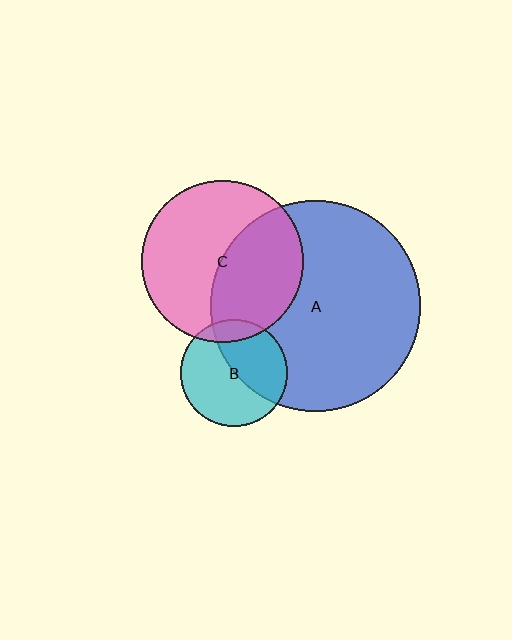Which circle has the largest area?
Circle A (blue).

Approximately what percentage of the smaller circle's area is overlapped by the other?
Approximately 45%.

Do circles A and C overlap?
Yes.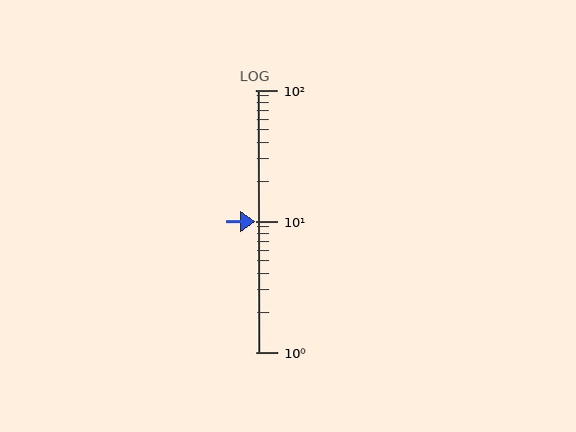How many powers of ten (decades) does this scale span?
The scale spans 2 decades, from 1 to 100.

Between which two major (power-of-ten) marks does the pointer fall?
The pointer is between 10 and 100.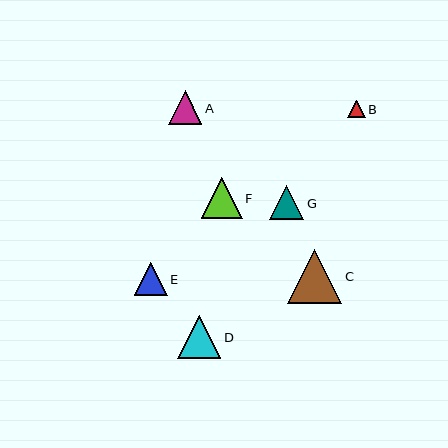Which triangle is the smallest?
Triangle B is the smallest with a size of approximately 18 pixels.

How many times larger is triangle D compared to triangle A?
Triangle D is approximately 1.3 times the size of triangle A.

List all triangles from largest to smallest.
From largest to smallest: C, D, F, G, A, E, B.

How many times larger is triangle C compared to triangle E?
Triangle C is approximately 1.6 times the size of triangle E.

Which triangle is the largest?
Triangle C is the largest with a size of approximately 54 pixels.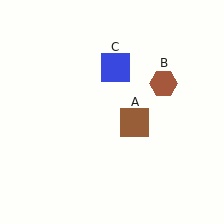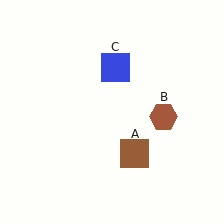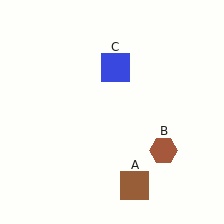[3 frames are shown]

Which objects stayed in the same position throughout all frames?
Blue square (object C) remained stationary.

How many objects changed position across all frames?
2 objects changed position: brown square (object A), brown hexagon (object B).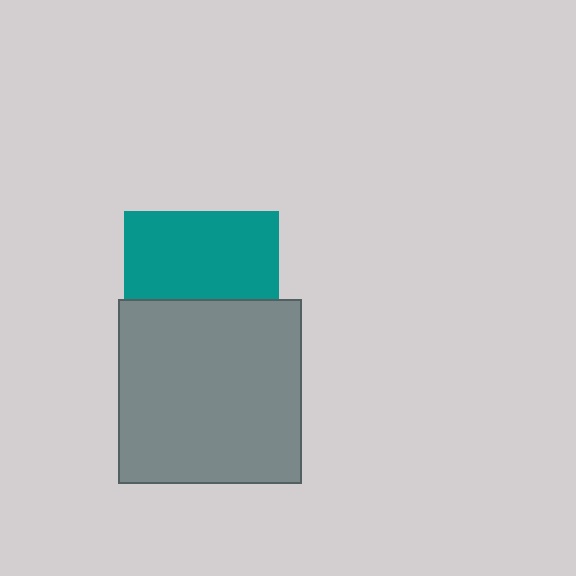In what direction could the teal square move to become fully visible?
The teal square could move up. That would shift it out from behind the gray square entirely.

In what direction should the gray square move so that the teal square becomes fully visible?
The gray square should move down. That is the shortest direction to clear the overlap and leave the teal square fully visible.